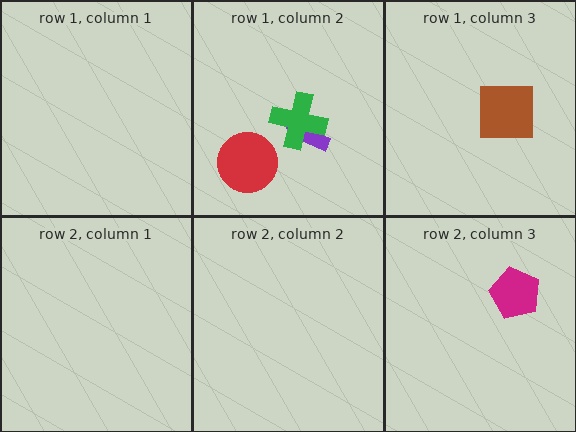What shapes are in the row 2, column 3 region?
The magenta pentagon.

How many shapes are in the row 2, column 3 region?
1.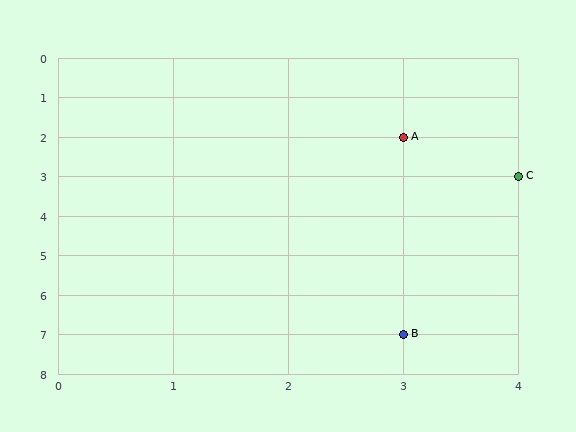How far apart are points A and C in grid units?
Points A and C are 1 column and 1 row apart (about 1.4 grid units diagonally).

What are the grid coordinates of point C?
Point C is at grid coordinates (4, 3).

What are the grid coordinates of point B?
Point B is at grid coordinates (3, 7).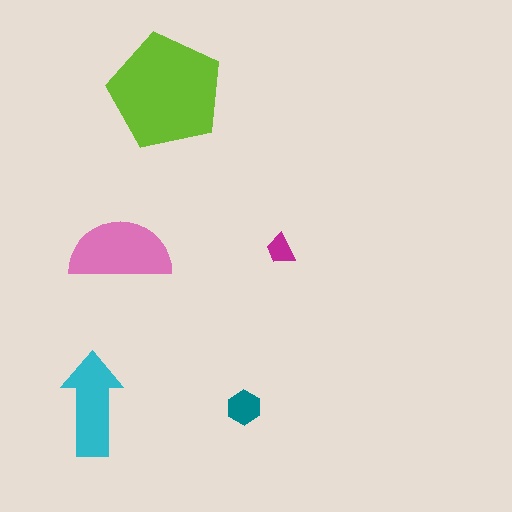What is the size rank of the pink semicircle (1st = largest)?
2nd.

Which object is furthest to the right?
The magenta trapezoid is rightmost.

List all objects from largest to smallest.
The lime pentagon, the pink semicircle, the cyan arrow, the teal hexagon, the magenta trapezoid.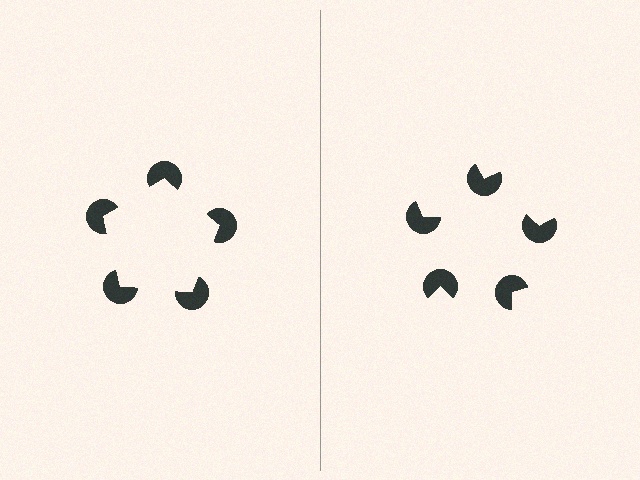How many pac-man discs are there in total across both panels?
10 — 5 on each side.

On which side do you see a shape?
An illusory pentagon appears on the left side. On the right side the wedge cuts are rotated, so no coherent shape forms.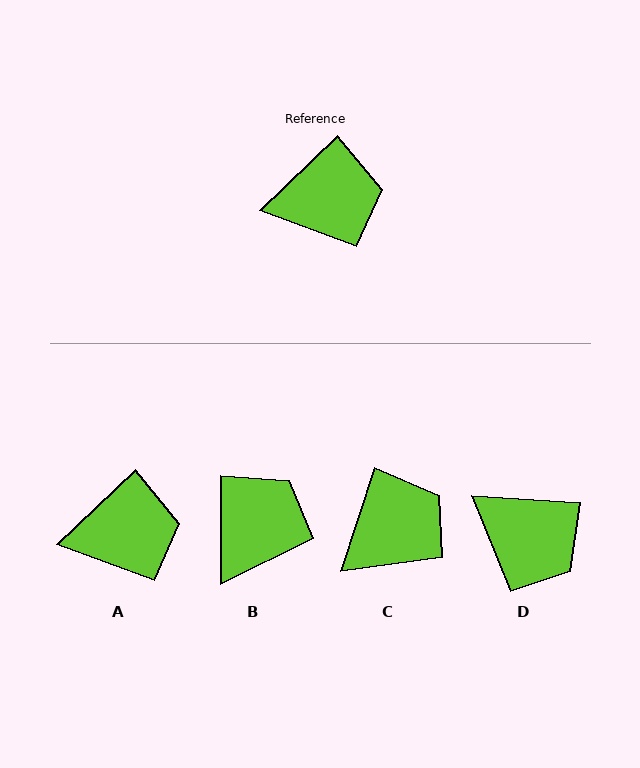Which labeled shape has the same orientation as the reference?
A.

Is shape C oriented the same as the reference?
No, it is off by about 28 degrees.